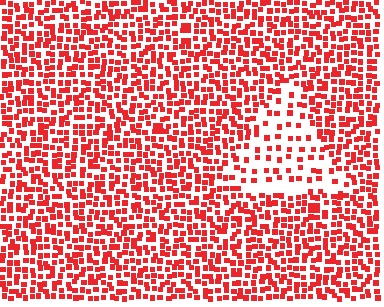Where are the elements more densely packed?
The elements are more densely packed outside the triangle boundary.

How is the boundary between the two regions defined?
The boundary is defined by a change in element density (approximately 2.3x ratio). All elements are the same color, size, and shape.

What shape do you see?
I see a triangle.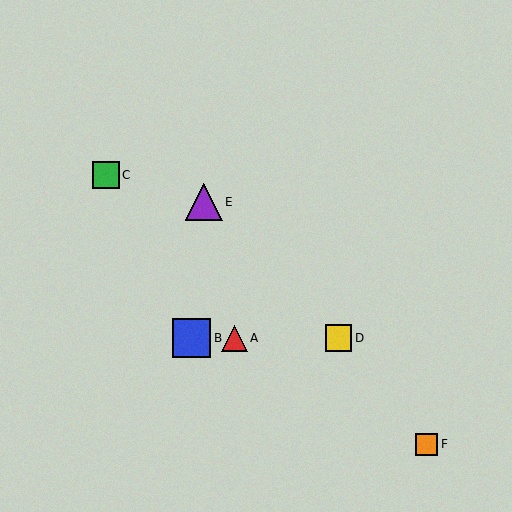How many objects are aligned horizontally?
3 objects (A, B, D) are aligned horizontally.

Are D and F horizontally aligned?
No, D is at y≈338 and F is at y≈444.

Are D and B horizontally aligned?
Yes, both are at y≈338.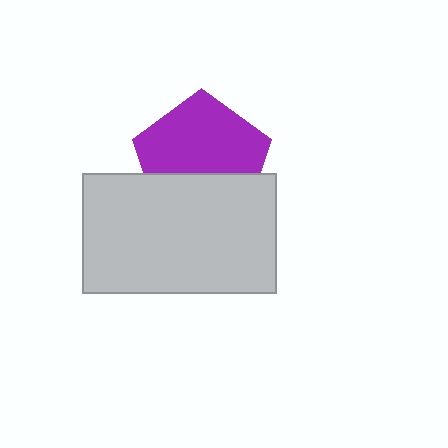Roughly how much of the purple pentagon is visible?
About half of it is visible (roughly 62%).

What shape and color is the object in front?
The object in front is a light gray rectangle.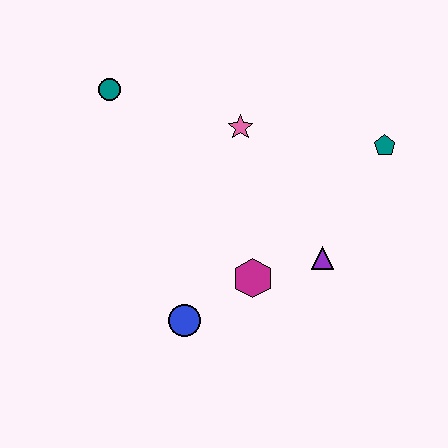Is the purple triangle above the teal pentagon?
No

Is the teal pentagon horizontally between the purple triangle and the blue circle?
No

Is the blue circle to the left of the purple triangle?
Yes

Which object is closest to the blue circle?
The magenta hexagon is closest to the blue circle.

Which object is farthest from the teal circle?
The teal pentagon is farthest from the teal circle.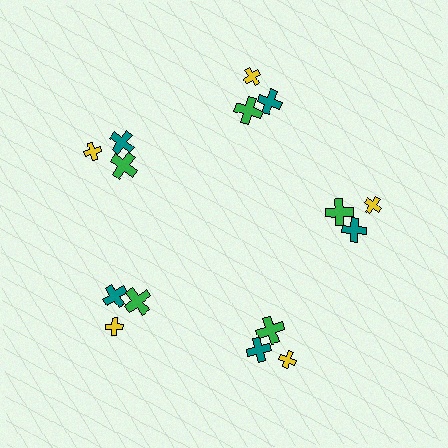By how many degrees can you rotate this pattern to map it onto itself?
The pattern maps onto itself every 72 degrees of rotation.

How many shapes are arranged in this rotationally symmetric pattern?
There are 15 shapes, arranged in 5 groups of 3.